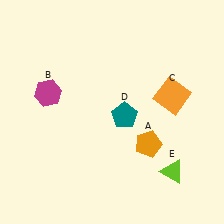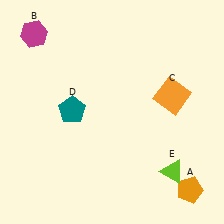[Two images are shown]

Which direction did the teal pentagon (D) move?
The teal pentagon (D) moved left.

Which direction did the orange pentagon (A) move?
The orange pentagon (A) moved down.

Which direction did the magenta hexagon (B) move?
The magenta hexagon (B) moved up.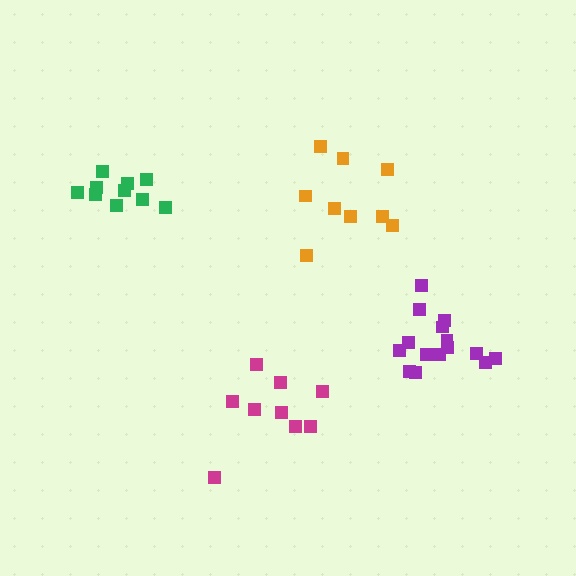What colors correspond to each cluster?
The clusters are colored: orange, green, purple, magenta.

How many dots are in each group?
Group 1: 9 dots, Group 2: 10 dots, Group 3: 15 dots, Group 4: 9 dots (43 total).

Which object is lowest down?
The magenta cluster is bottommost.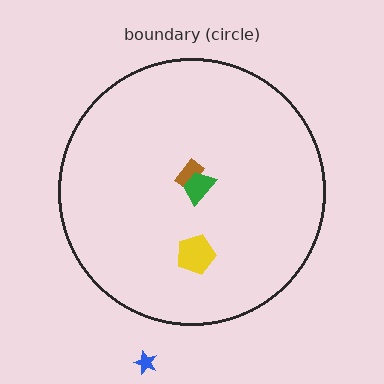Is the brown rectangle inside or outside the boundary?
Inside.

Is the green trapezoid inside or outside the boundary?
Inside.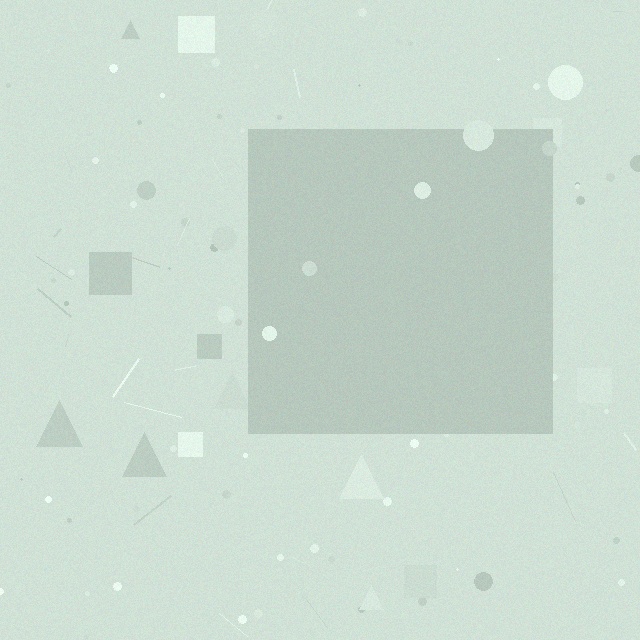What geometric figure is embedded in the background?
A square is embedded in the background.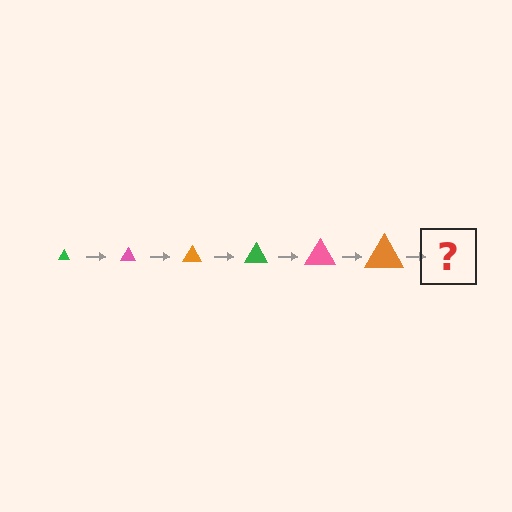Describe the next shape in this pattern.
It should be a green triangle, larger than the previous one.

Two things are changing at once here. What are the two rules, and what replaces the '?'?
The two rules are that the triangle grows larger each step and the color cycles through green, pink, and orange. The '?' should be a green triangle, larger than the previous one.